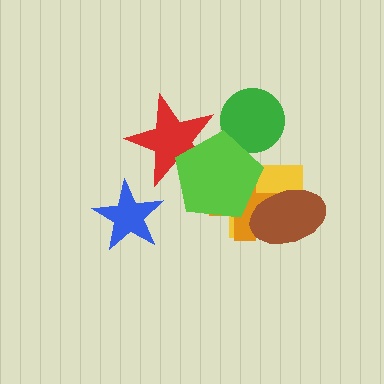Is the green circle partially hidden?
Yes, it is partially covered by another shape.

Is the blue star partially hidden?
No, no other shape covers it.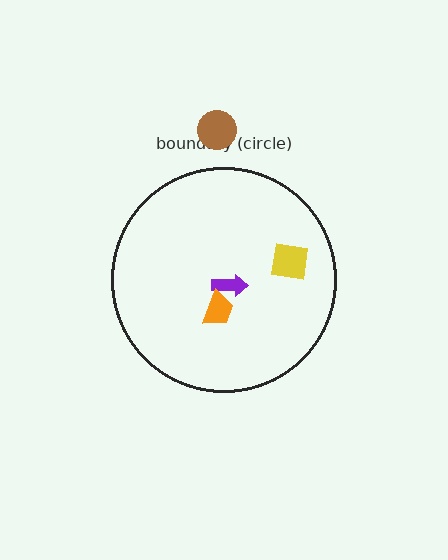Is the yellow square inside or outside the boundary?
Inside.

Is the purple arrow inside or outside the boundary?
Inside.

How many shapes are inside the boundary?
3 inside, 1 outside.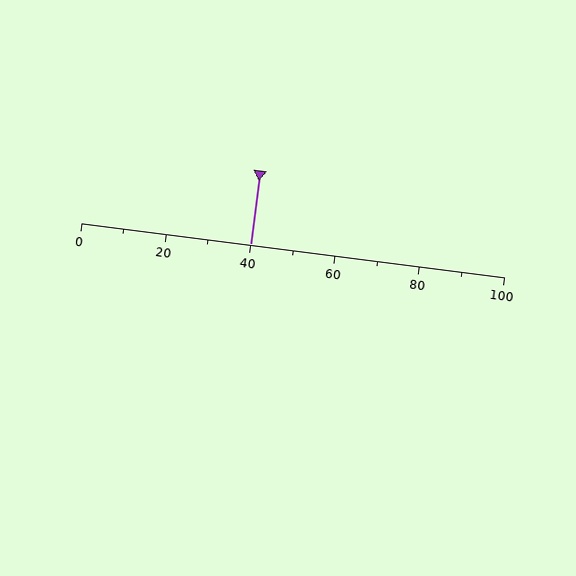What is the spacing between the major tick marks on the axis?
The major ticks are spaced 20 apart.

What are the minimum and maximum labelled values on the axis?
The axis runs from 0 to 100.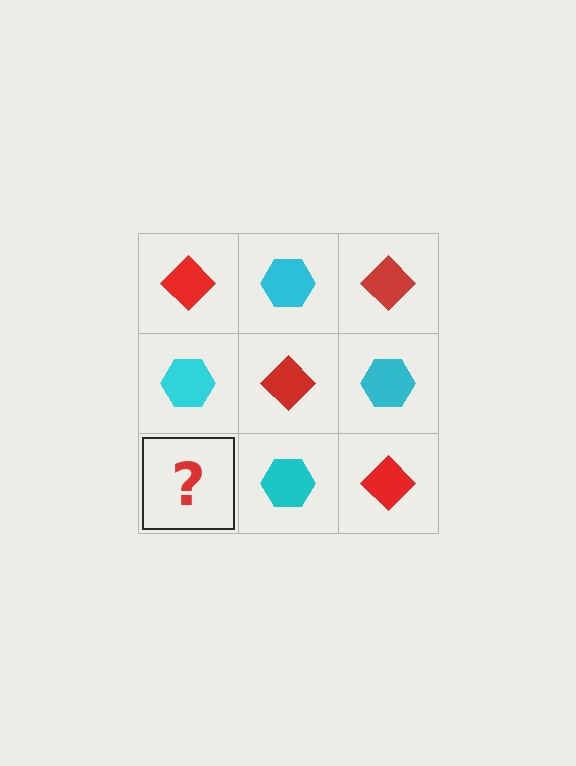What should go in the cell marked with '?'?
The missing cell should contain a red diamond.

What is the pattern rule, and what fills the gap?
The rule is that it alternates red diamond and cyan hexagon in a checkerboard pattern. The gap should be filled with a red diamond.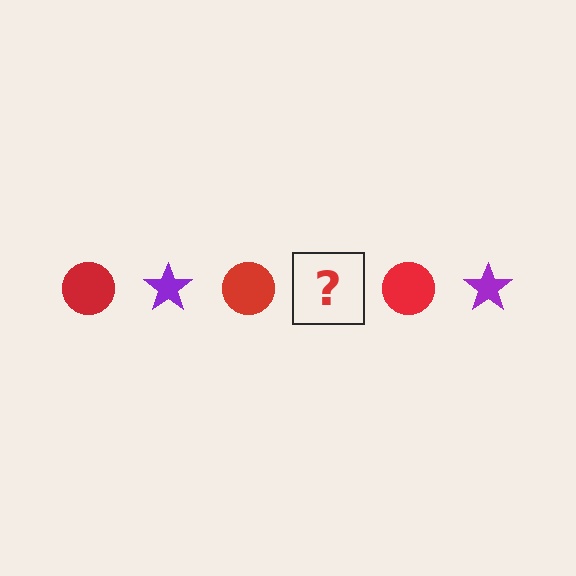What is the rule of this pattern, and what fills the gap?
The rule is that the pattern alternates between red circle and purple star. The gap should be filled with a purple star.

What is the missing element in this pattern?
The missing element is a purple star.